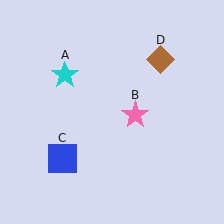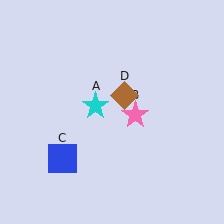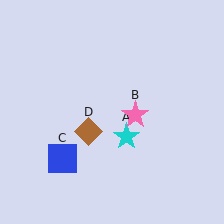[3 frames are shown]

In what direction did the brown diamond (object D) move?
The brown diamond (object D) moved down and to the left.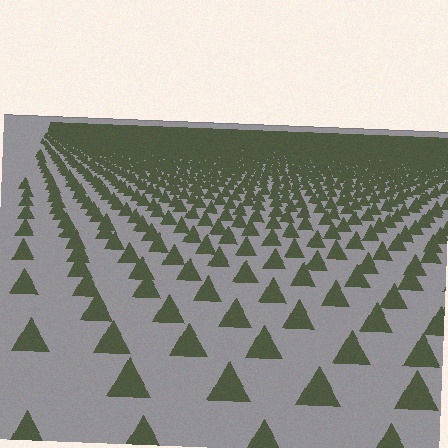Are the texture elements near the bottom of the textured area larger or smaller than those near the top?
Larger. Near the bottom, elements are closer to the viewer and appear at a bigger on-screen size.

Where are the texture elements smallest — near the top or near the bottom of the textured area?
Near the top.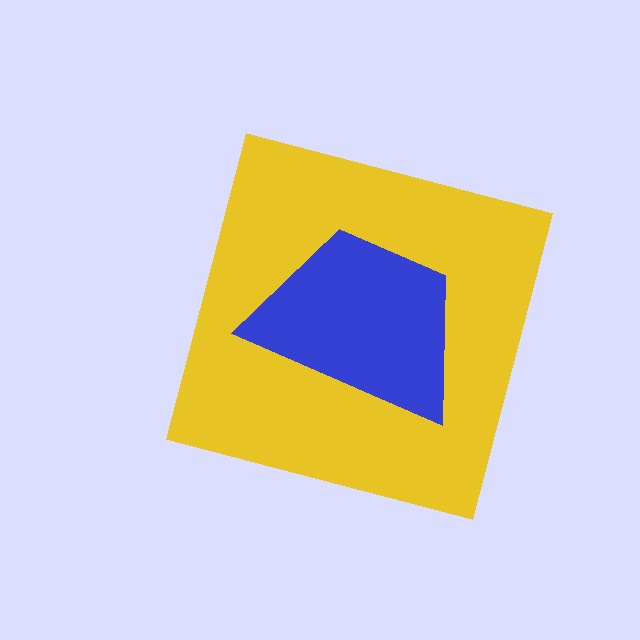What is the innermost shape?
The blue trapezoid.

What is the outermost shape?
The yellow square.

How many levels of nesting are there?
2.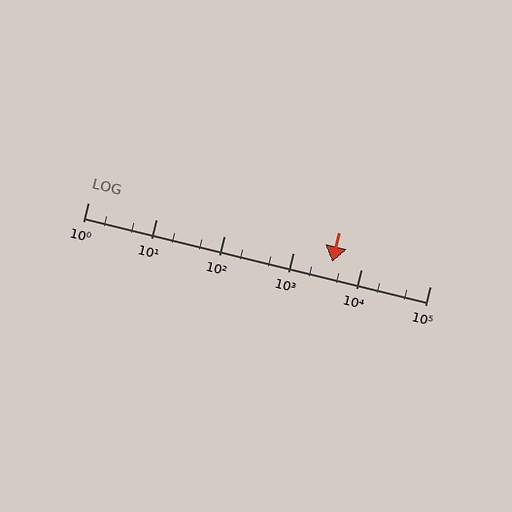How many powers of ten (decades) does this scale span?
The scale spans 5 decades, from 1 to 100000.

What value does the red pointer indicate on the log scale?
The pointer indicates approximately 3700.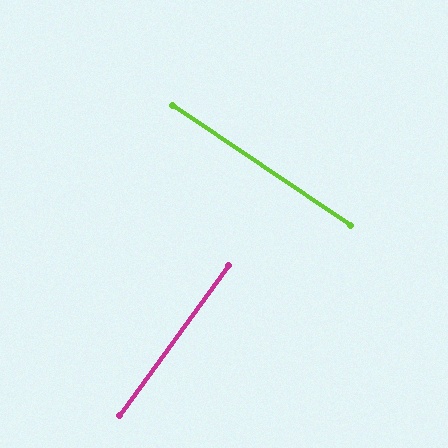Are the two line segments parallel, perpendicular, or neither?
Perpendicular — they meet at approximately 88°.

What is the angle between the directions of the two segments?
Approximately 88 degrees.